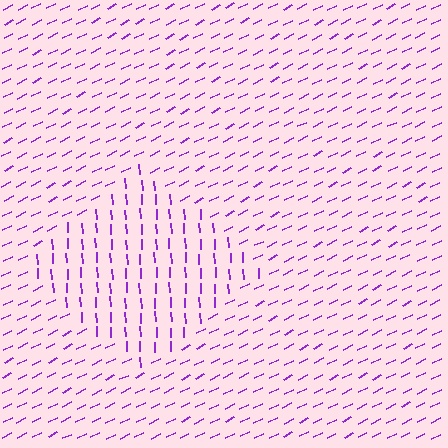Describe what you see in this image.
The image is filled with small purple line segments. A diamond region in the image has lines oriented differently from the surrounding lines, creating a visible texture boundary.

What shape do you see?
I see a diamond.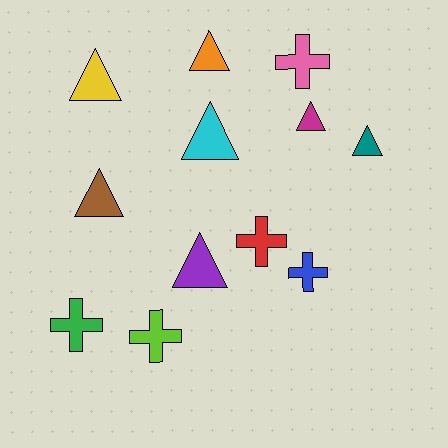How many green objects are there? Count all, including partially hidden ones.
There is 1 green object.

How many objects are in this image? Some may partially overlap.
There are 12 objects.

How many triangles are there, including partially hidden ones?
There are 7 triangles.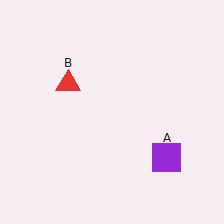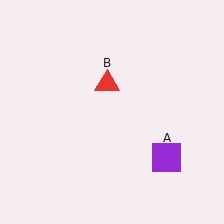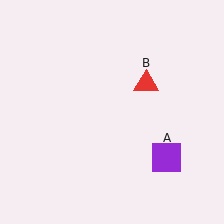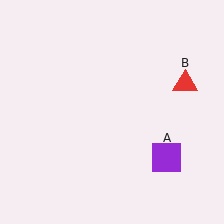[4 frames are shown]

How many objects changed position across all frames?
1 object changed position: red triangle (object B).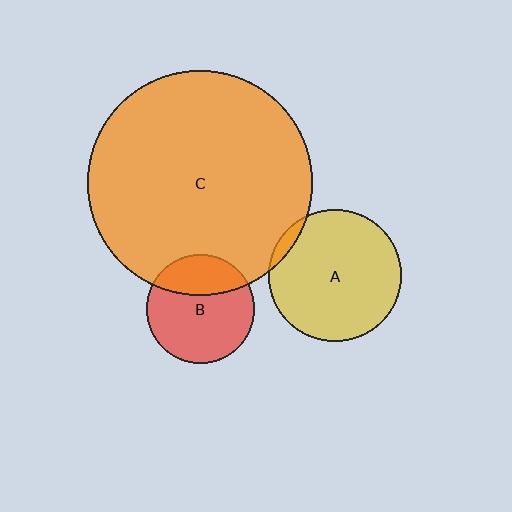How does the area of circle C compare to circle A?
Approximately 2.9 times.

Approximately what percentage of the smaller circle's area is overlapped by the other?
Approximately 5%.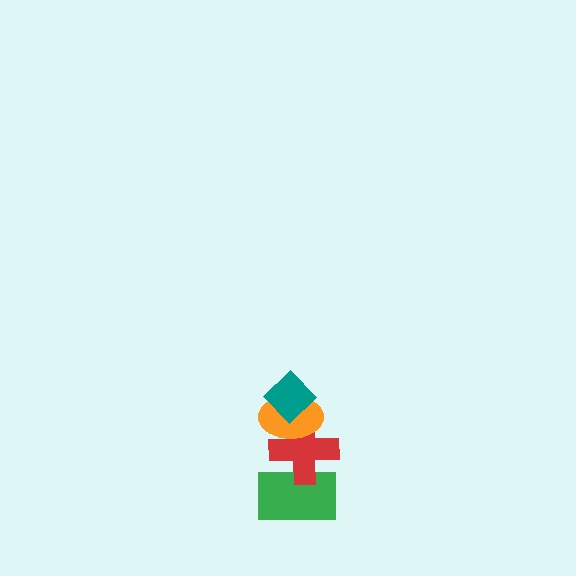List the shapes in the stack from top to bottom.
From top to bottom: the teal diamond, the orange ellipse, the red cross, the green rectangle.